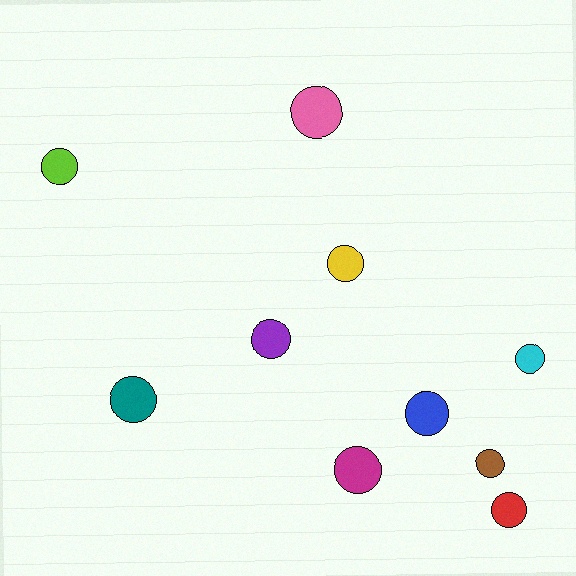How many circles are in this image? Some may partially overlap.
There are 10 circles.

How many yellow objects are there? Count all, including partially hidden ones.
There is 1 yellow object.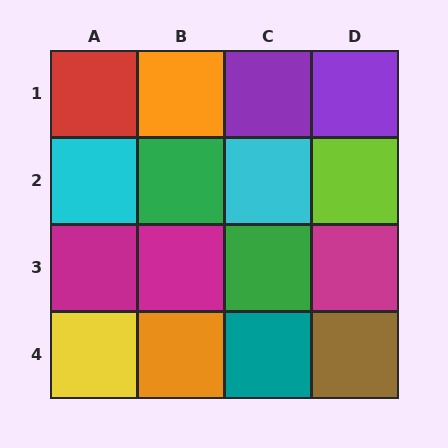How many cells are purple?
2 cells are purple.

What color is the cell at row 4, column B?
Orange.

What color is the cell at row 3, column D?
Magenta.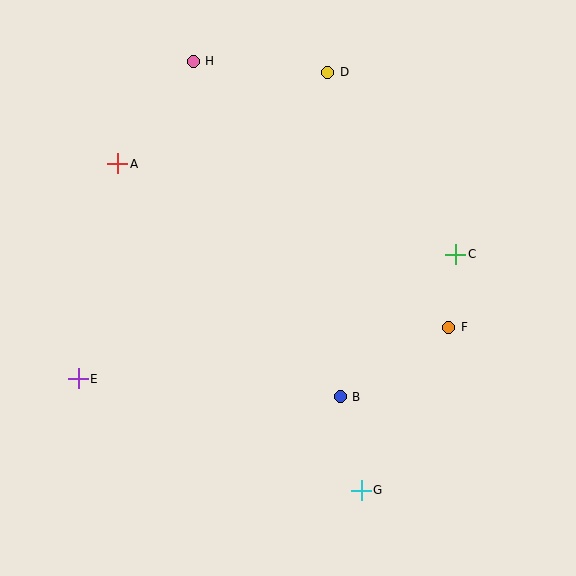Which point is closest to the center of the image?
Point B at (340, 397) is closest to the center.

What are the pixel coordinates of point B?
Point B is at (340, 397).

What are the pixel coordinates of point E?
Point E is at (78, 379).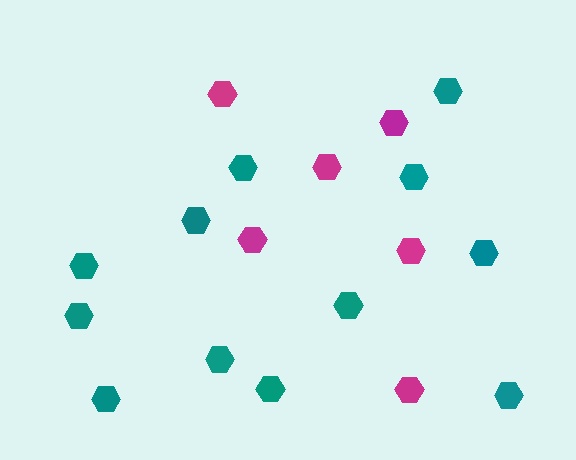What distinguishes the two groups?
There are 2 groups: one group of teal hexagons (12) and one group of magenta hexagons (6).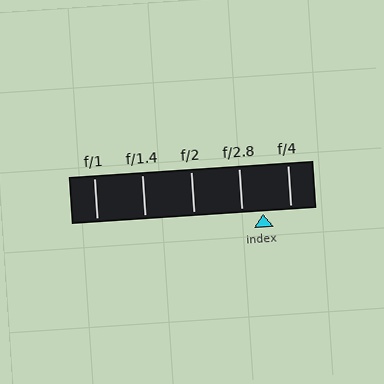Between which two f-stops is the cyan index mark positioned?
The index mark is between f/2.8 and f/4.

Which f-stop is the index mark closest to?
The index mark is closest to f/2.8.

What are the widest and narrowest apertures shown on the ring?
The widest aperture shown is f/1 and the narrowest is f/4.